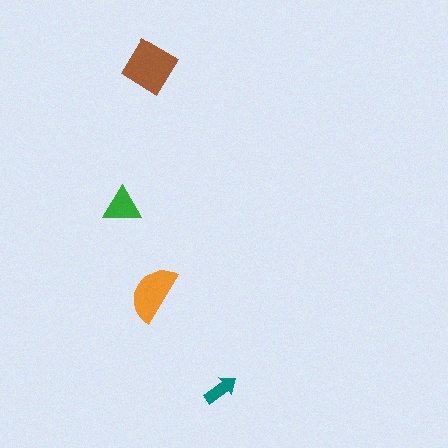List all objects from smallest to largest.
The teal arrow, the green triangle, the orange semicircle, the brown diamond.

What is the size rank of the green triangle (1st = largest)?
3rd.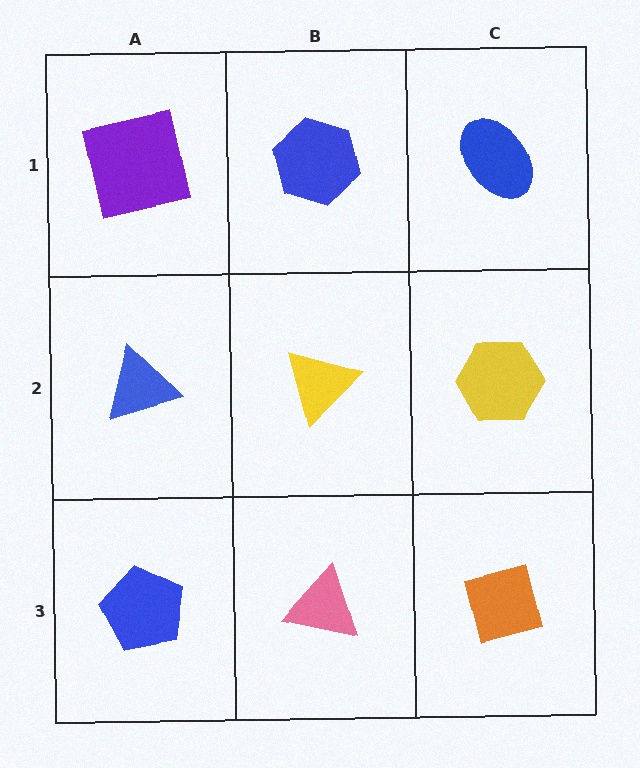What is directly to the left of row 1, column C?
A blue hexagon.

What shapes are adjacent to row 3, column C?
A yellow hexagon (row 2, column C), a pink triangle (row 3, column B).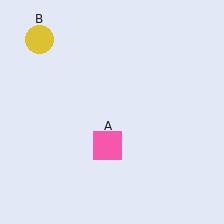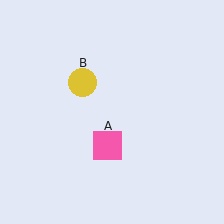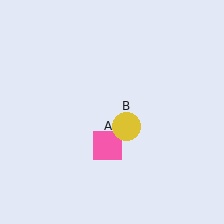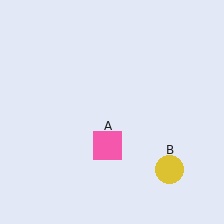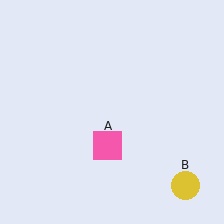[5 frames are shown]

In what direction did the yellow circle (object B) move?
The yellow circle (object B) moved down and to the right.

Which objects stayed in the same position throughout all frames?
Pink square (object A) remained stationary.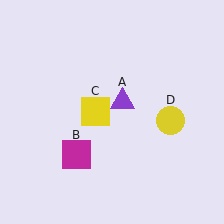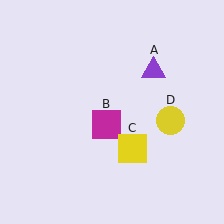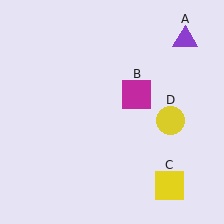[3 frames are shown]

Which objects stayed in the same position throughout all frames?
Yellow circle (object D) remained stationary.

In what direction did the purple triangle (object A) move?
The purple triangle (object A) moved up and to the right.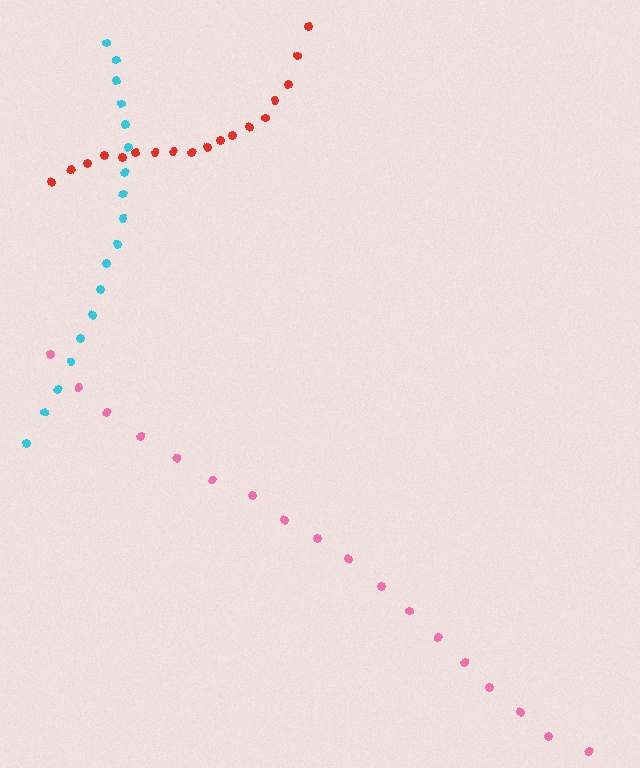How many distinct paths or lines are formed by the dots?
There are 3 distinct paths.